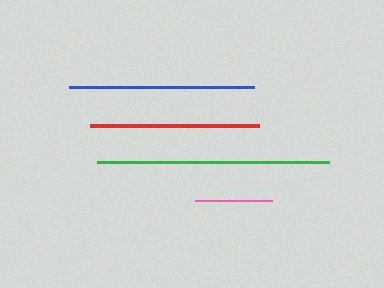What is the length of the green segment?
The green segment is approximately 232 pixels long.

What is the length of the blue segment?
The blue segment is approximately 184 pixels long.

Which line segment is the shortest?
The pink line is the shortest at approximately 77 pixels.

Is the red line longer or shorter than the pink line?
The red line is longer than the pink line.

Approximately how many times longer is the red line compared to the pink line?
The red line is approximately 2.2 times the length of the pink line.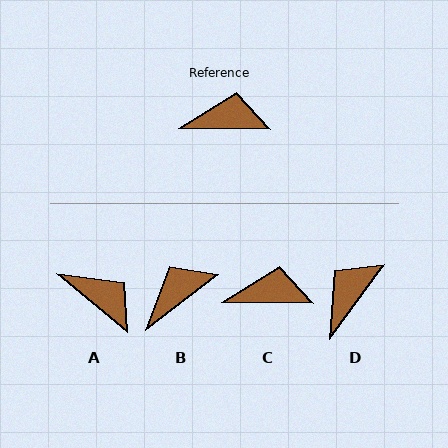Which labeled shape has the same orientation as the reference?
C.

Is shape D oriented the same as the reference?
No, it is off by about 54 degrees.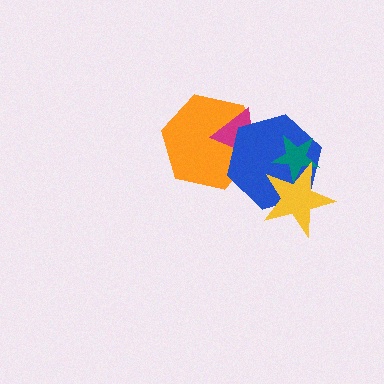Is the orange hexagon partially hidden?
Yes, it is partially covered by another shape.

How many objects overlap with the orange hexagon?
2 objects overlap with the orange hexagon.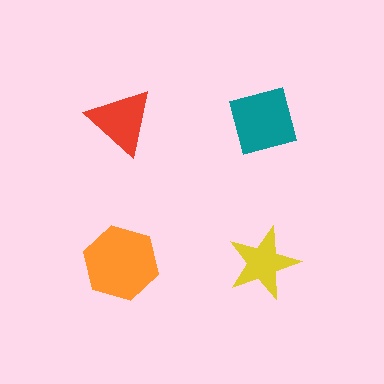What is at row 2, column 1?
An orange hexagon.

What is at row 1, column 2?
A teal diamond.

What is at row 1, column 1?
A red triangle.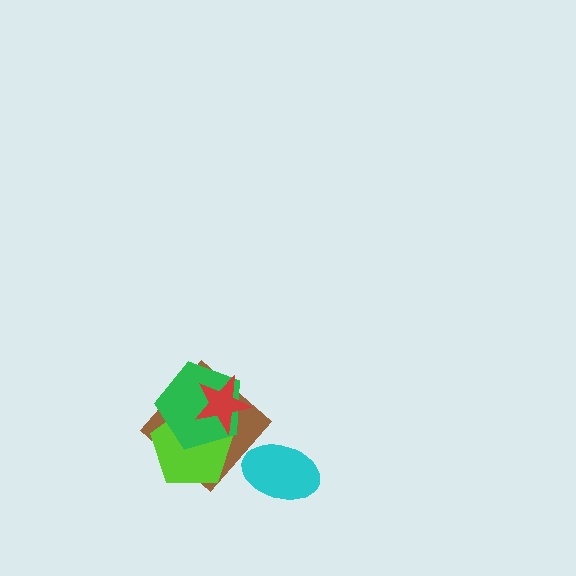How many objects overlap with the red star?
3 objects overlap with the red star.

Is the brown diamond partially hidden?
Yes, it is partially covered by another shape.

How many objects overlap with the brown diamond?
3 objects overlap with the brown diamond.